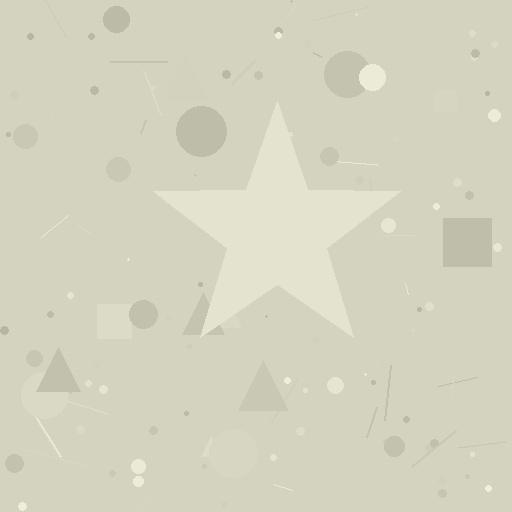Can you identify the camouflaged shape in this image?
The camouflaged shape is a star.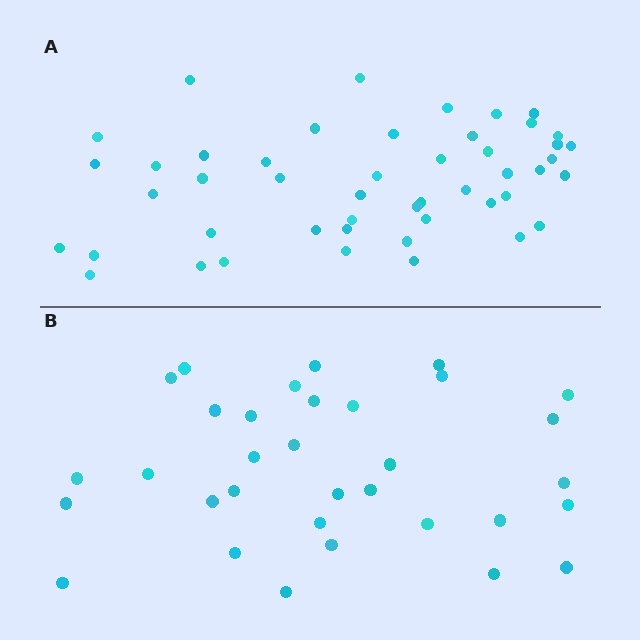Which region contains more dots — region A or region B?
Region A (the top region) has more dots.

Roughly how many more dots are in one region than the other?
Region A has approximately 15 more dots than region B.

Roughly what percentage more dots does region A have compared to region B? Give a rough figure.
About 45% more.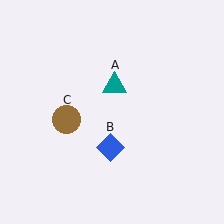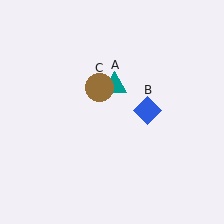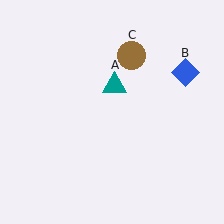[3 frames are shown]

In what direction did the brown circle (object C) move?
The brown circle (object C) moved up and to the right.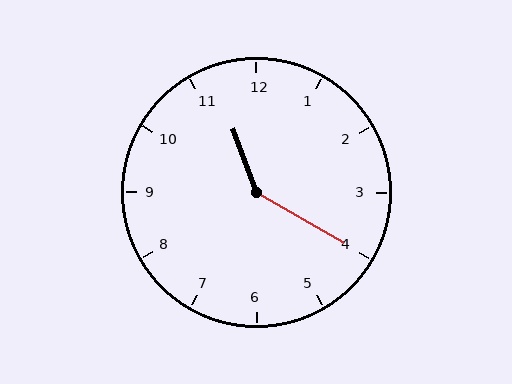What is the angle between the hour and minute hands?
Approximately 140 degrees.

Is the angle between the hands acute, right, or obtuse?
It is obtuse.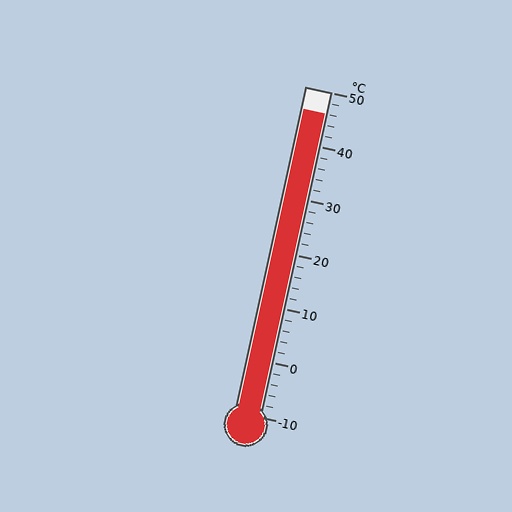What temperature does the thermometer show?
The thermometer shows approximately 46°C.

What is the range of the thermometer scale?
The thermometer scale ranges from -10°C to 50°C.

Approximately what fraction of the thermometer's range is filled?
The thermometer is filled to approximately 95% of its range.